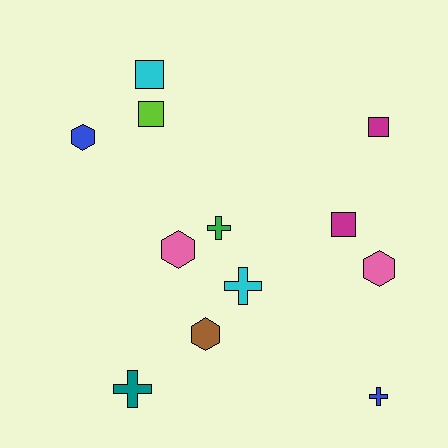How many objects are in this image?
There are 12 objects.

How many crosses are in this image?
There are 4 crosses.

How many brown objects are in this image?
There is 1 brown object.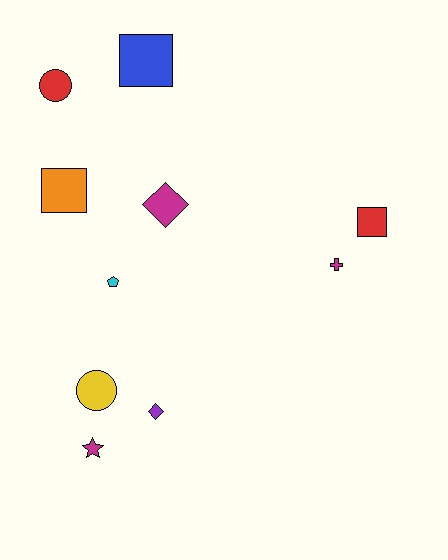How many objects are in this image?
There are 10 objects.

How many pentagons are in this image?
There is 1 pentagon.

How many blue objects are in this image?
There is 1 blue object.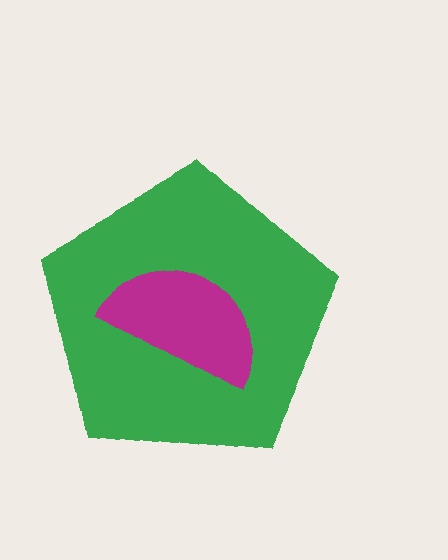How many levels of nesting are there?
2.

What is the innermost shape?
The magenta semicircle.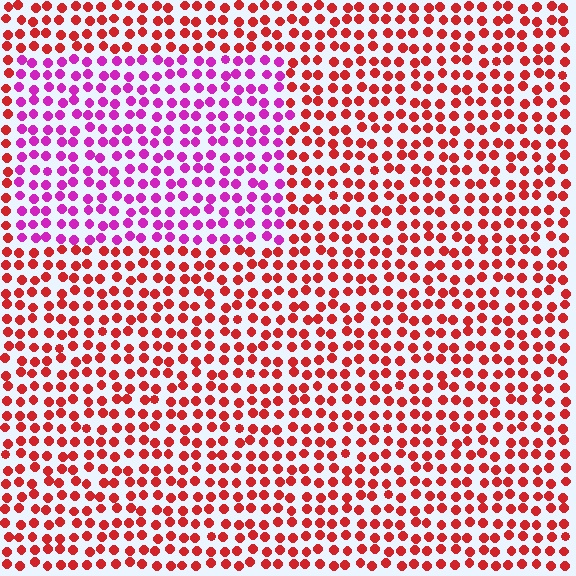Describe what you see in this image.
The image is filled with small red elements in a uniform arrangement. A rectangle-shaped region is visible where the elements are tinted to a slightly different hue, forming a subtle color boundary.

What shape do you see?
I see a rectangle.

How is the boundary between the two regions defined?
The boundary is defined purely by a slight shift in hue (about 52 degrees). Spacing, size, and orientation are identical on both sides.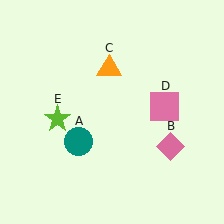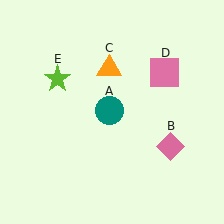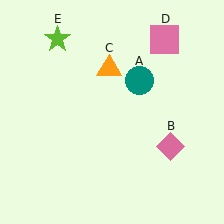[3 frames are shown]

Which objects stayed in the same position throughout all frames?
Pink diamond (object B) and orange triangle (object C) remained stationary.